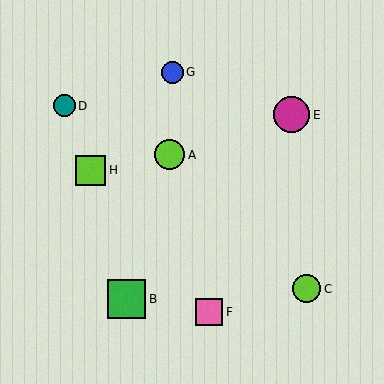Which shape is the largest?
The green square (labeled B) is the largest.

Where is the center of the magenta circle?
The center of the magenta circle is at (292, 115).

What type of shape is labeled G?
Shape G is a blue circle.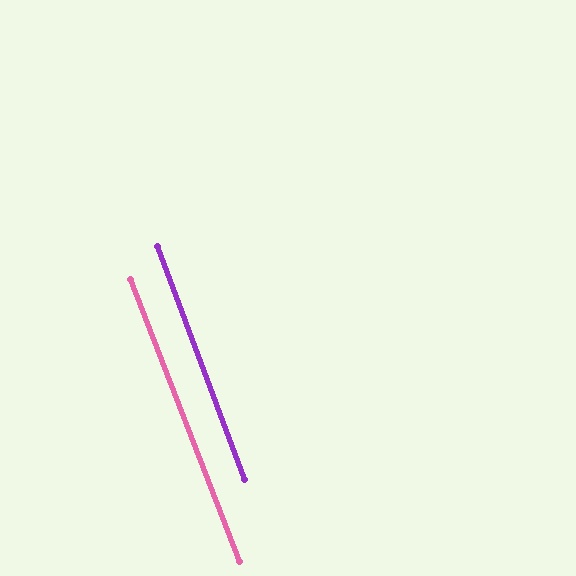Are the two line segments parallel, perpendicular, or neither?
Parallel — their directions differ by only 0.5°.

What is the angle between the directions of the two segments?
Approximately 1 degree.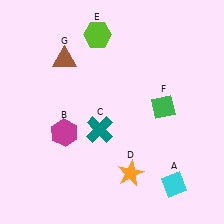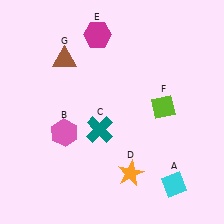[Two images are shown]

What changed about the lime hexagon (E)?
In Image 1, E is lime. In Image 2, it changed to magenta.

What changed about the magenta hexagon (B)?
In Image 1, B is magenta. In Image 2, it changed to pink.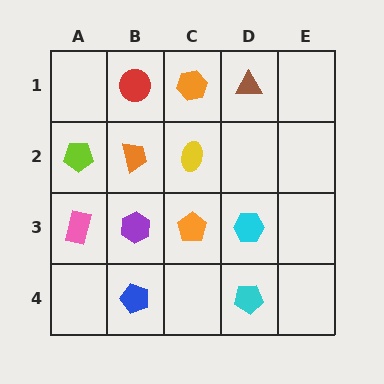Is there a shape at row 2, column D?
No, that cell is empty.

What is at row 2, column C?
A yellow ellipse.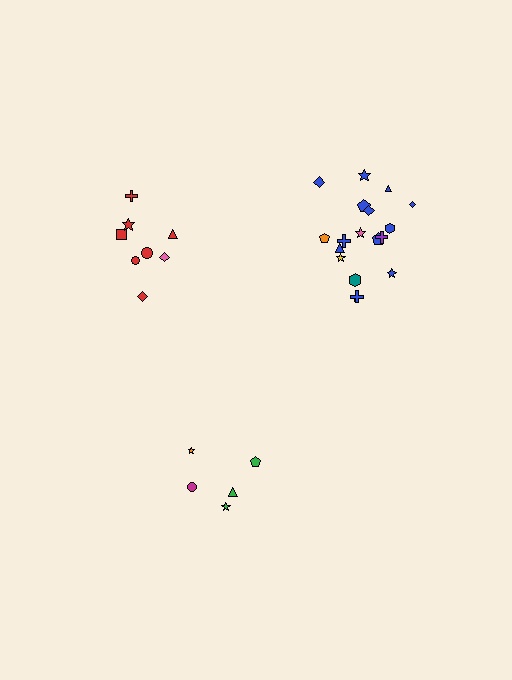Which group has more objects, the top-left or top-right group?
The top-right group.